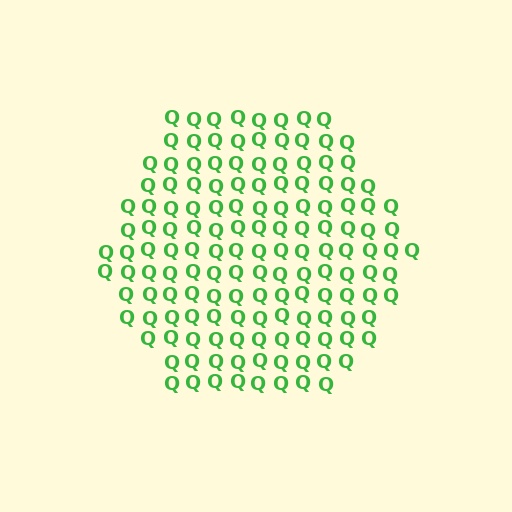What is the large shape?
The large shape is a hexagon.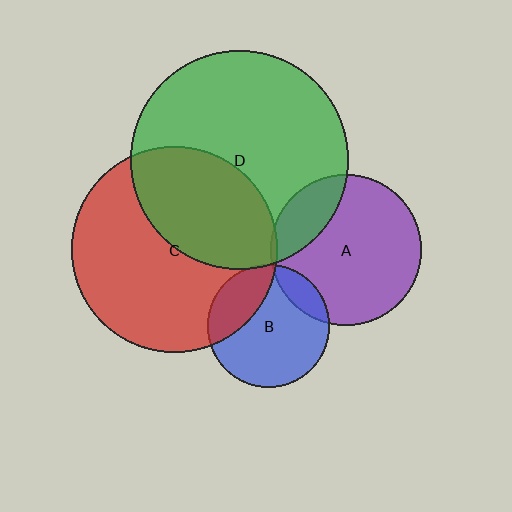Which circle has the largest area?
Circle D (green).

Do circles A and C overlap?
Yes.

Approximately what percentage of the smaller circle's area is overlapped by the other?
Approximately 5%.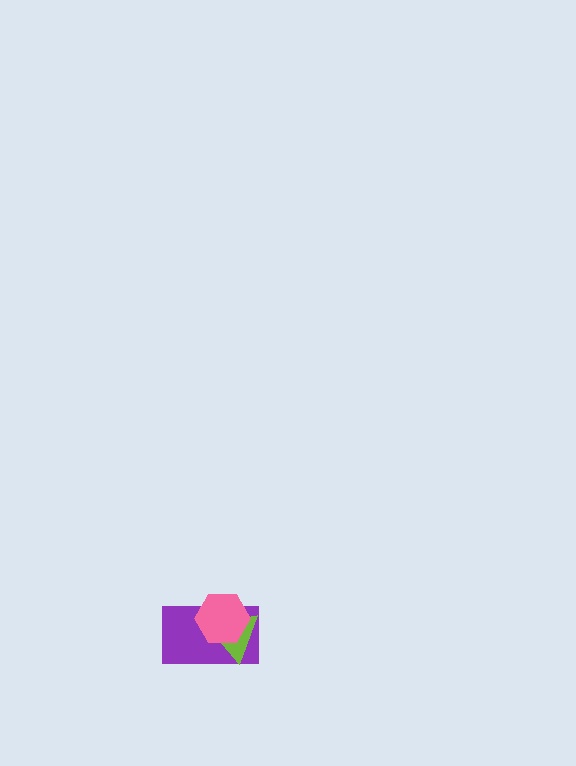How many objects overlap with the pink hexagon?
2 objects overlap with the pink hexagon.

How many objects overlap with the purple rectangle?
2 objects overlap with the purple rectangle.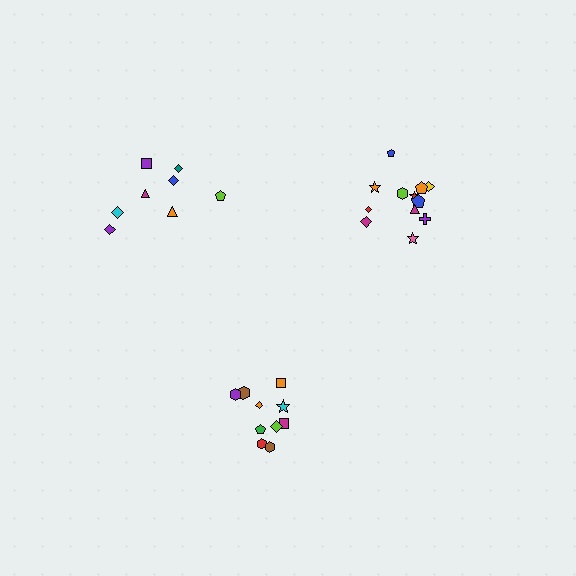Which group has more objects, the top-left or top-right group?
The top-right group.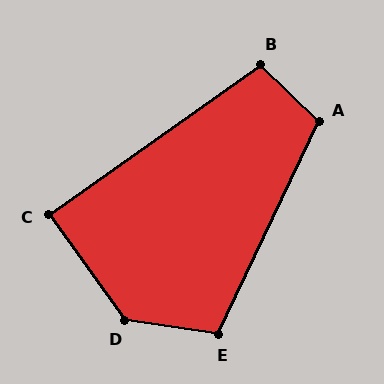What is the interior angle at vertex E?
Approximately 107 degrees (obtuse).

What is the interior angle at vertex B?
Approximately 100 degrees (obtuse).